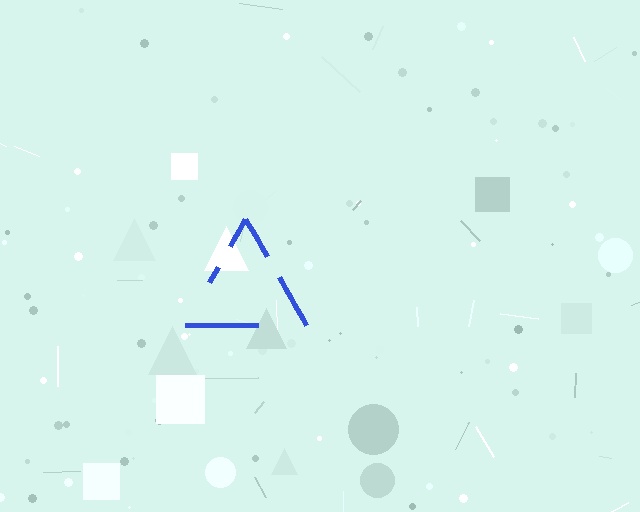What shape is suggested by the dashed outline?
The dashed outline suggests a triangle.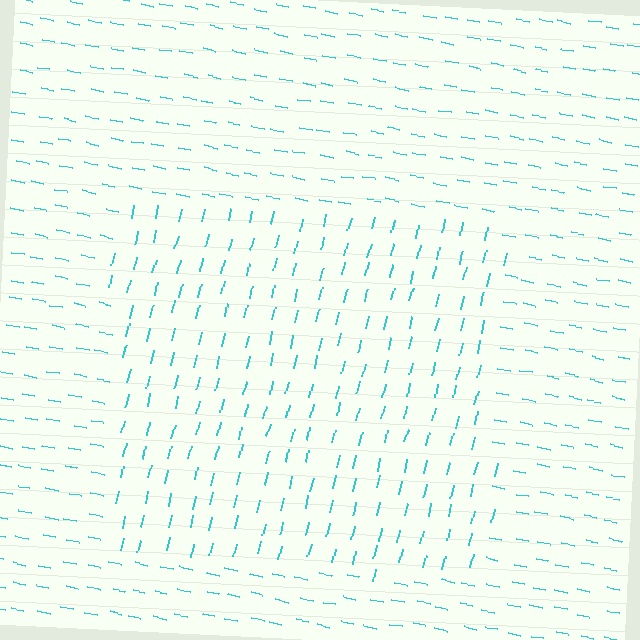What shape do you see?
I see a rectangle.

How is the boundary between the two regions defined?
The boundary is defined purely by a change in line orientation (approximately 88 degrees difference). All lines are the same color and thickness.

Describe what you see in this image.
The image is filled with small cyan line segments. A rectangle region in the image has lines oriented differently from the surrounding lines, creating a visible texture boundary.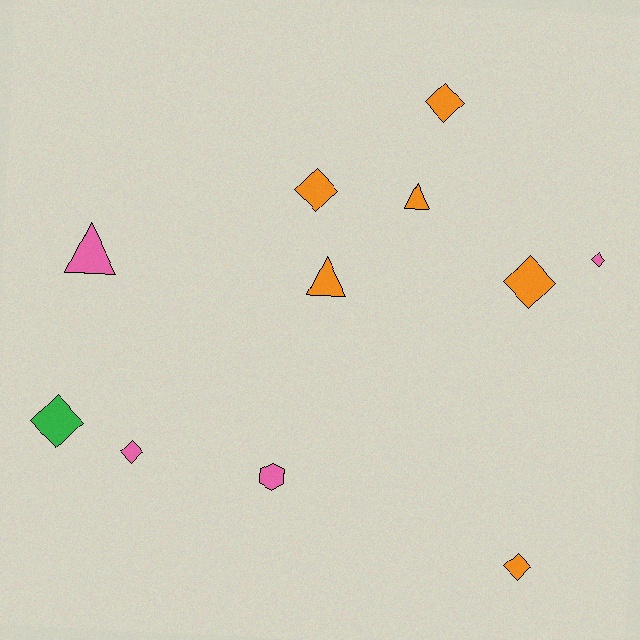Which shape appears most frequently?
Diamond, with 7 objects.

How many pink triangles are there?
There is 1 pink triangle.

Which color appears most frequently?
Orange, with 6 objects.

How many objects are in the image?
There are 11 objects.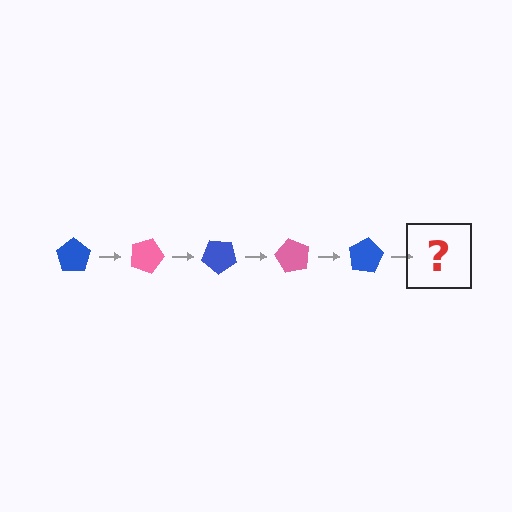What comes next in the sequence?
The next element should be a pink pentagon, rotated 100 degrees from the start.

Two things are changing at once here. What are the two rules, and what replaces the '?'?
The two rules are that it rotates 20 degrees each step and the color cycles through blue and pink. The '?' should be a pink pentagon, rotated 100 degrees from the start.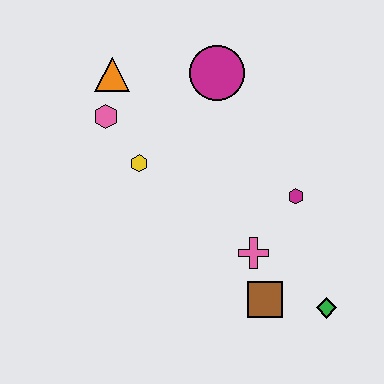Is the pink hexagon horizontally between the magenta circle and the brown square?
No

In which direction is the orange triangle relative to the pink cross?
The orange triangle is above the pink cross.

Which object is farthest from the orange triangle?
The green diamond is farthest from the orange triangle.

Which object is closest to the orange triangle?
The pink hexagon is closest to the orange triangle.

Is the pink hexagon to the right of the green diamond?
No